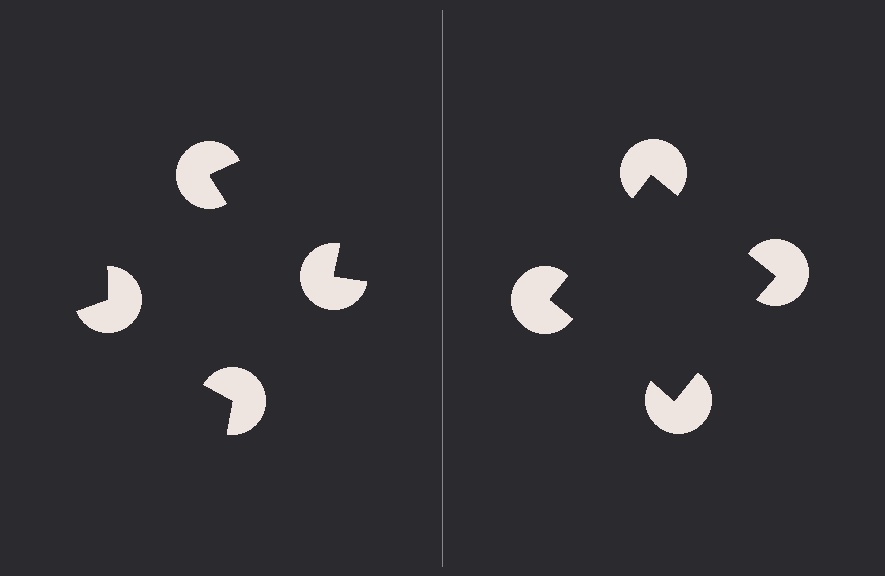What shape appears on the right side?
An illusory square.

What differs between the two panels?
The pac-man discs are positioned identically on both sides; only the wedge orientations differ. On the right they align to a square; on the left they are misaligned.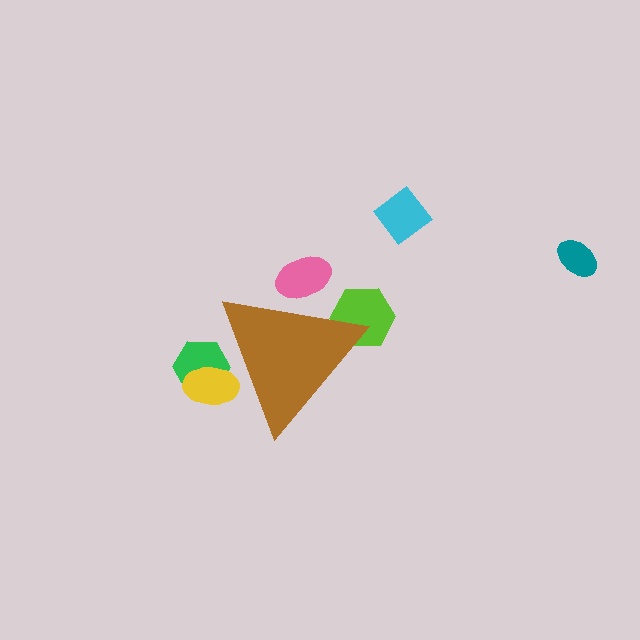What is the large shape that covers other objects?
A brown triangle.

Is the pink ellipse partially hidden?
Yes, the pink ellipse is partially hidden behind the brown triangle.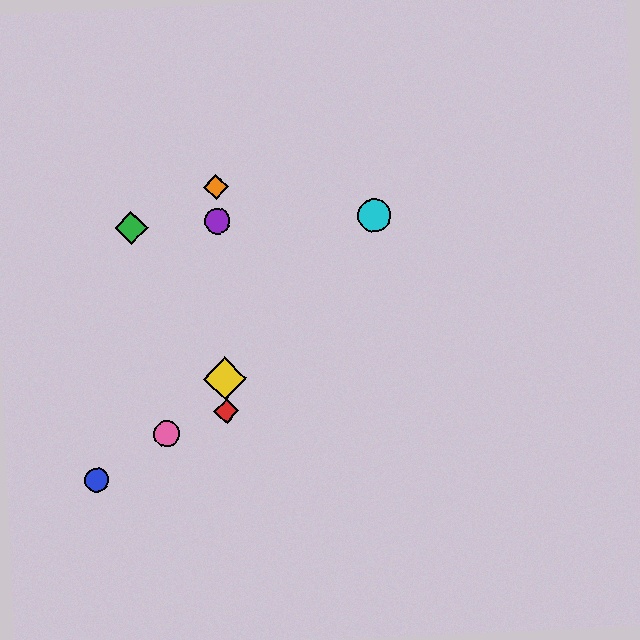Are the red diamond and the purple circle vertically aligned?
Yes, both are at x≈226.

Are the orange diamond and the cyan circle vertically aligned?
No, the orange diamond is at x≈216 and the cyan circle is at x≈374.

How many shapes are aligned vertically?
4 shapes (the red diamond, the yellow diamond, the purple circle, the orange diamond) are aligned vertically.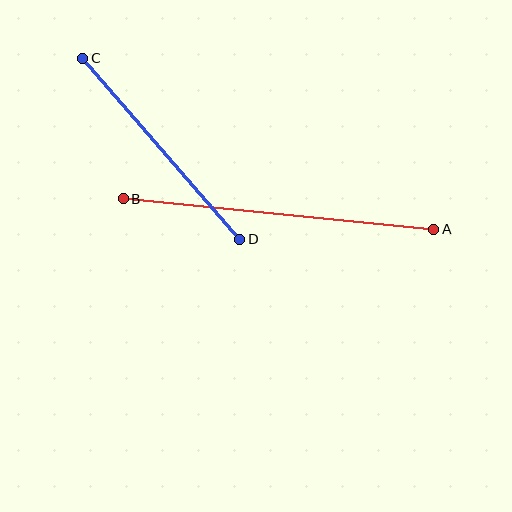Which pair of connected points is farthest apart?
Points A and B are farthest apart.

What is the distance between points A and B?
The distance is approximately 312 pixels.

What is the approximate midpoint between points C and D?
The midpoint is at approximately (161, 149) pixels.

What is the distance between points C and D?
The distance is approximately 240 pixels.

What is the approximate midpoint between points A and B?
The midpoint is at approximately (279, 214) pixels.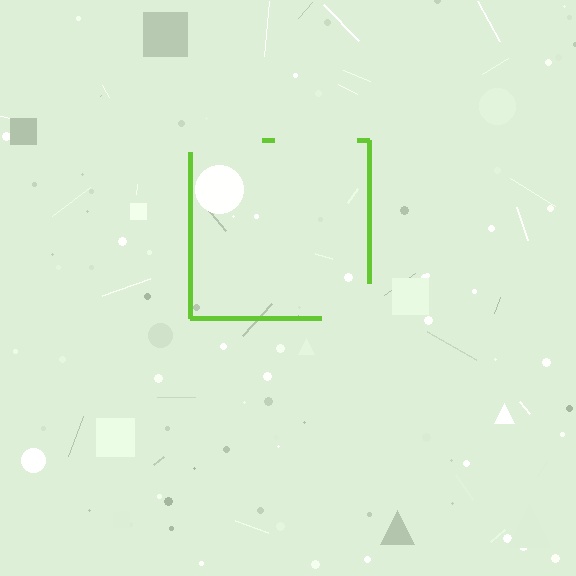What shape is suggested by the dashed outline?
The dashed outline suggests a square.